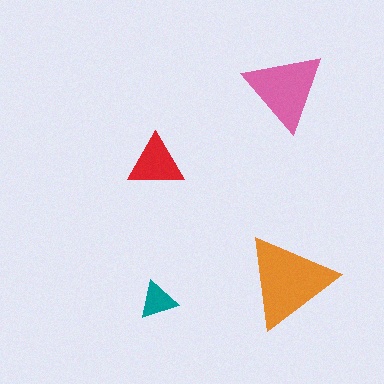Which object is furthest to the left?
The red triangle is leftmost.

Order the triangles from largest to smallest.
the orange one, the pink one, the red one, the teal one.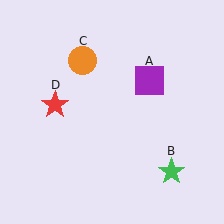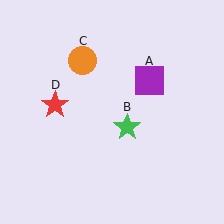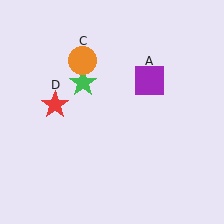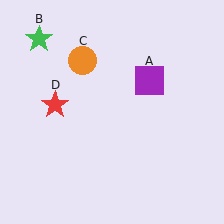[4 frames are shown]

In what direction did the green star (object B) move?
The green star (object B) moved up and to the left.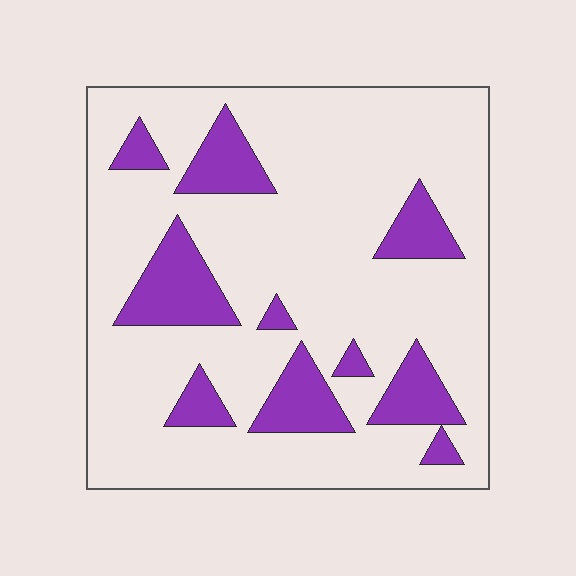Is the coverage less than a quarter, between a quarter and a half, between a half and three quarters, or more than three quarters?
Less than a quarter.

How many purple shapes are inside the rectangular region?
10.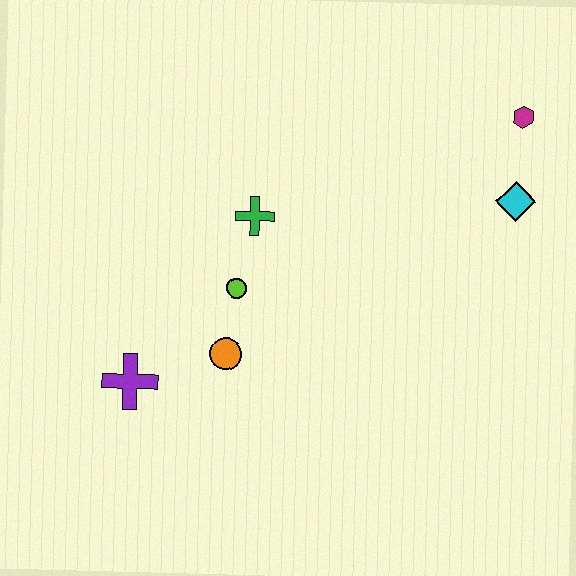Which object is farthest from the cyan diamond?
The purple cross is farthest from the cyan diamond.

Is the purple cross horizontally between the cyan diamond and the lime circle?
No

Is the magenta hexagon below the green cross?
No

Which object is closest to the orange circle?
The lime circle is closest to the orange circle.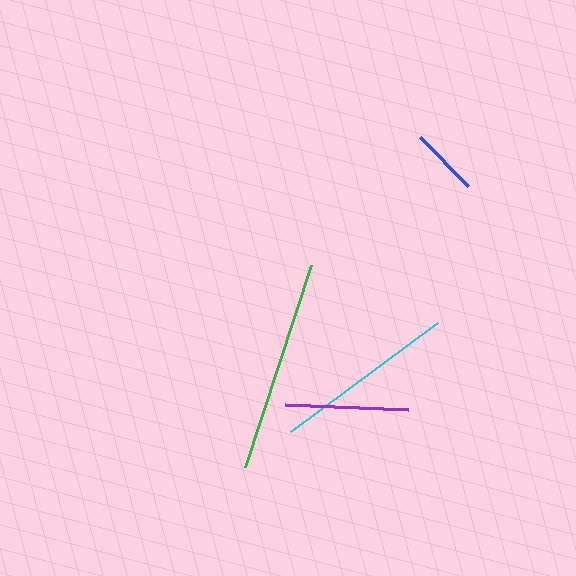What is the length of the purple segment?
The purple segment is approximately 123 pixels long.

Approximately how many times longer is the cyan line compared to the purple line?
The cyan line is approximately 1.5 times the length of the purple line.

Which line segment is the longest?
The green line is the longest at approximately 212 pixels.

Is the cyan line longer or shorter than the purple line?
The cyan line is longer than the purple line.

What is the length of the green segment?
The green segment is approximately 212 pixels long.